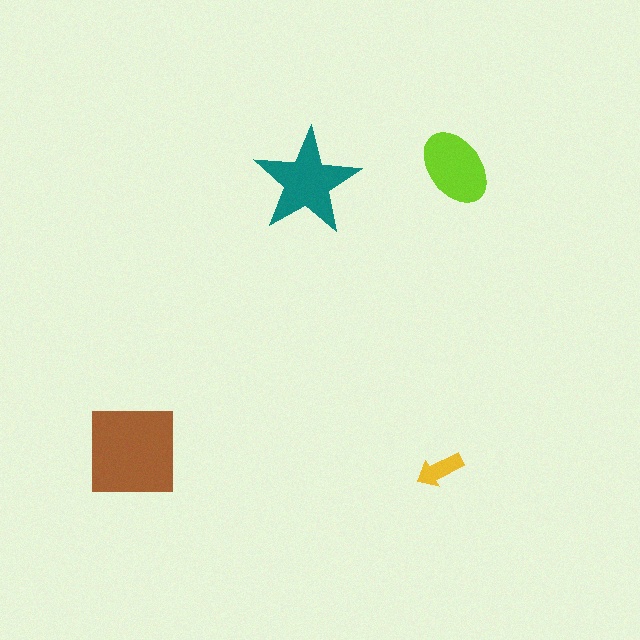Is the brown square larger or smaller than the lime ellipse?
Larger.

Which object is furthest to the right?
The lime ellipse is rightmost.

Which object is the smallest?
The yellow arrow.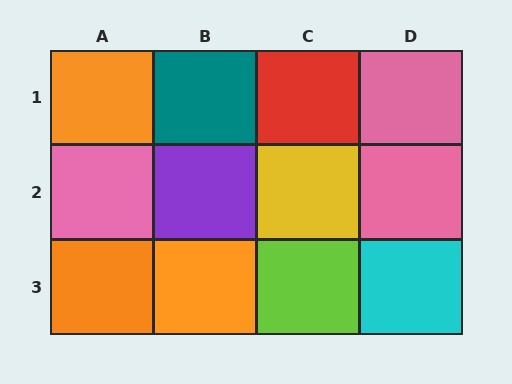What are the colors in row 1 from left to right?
Orange, teal, red, pink.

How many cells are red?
1 cell is red.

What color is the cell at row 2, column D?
Pink.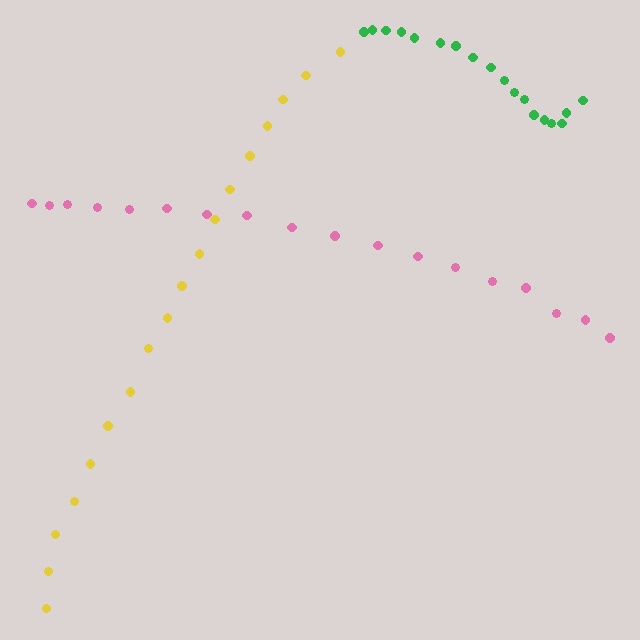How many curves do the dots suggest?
There are 3 distinct paths.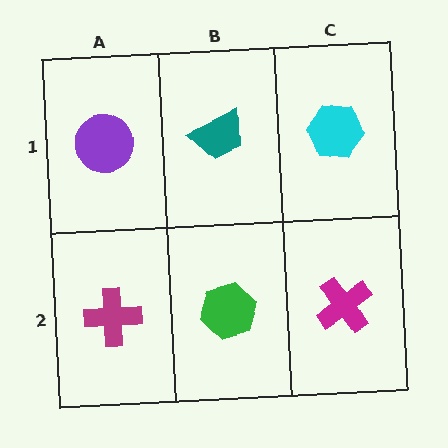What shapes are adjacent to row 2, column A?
A purple circle (row 1, column A), a green hexagon (row 2, column B).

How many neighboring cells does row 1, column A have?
2.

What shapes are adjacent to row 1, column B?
A green hexagon (row 2, column B), a purple circle (row 1, column A), a cyan hexagon (row 1, column C).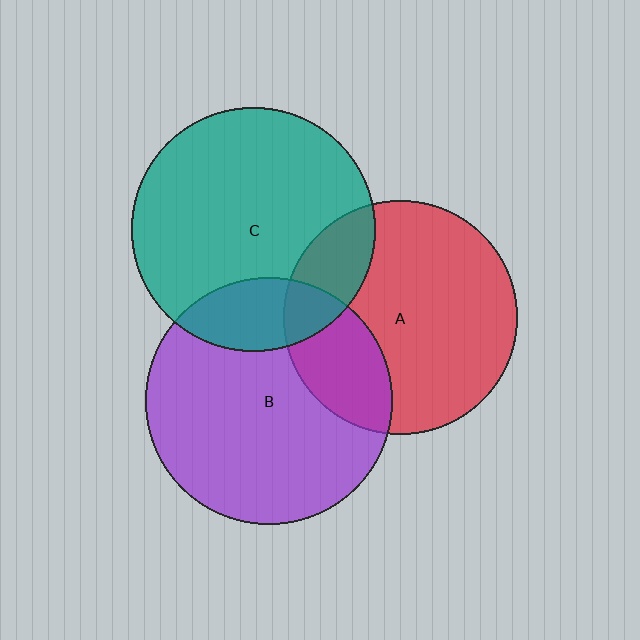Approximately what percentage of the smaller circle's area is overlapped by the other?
Approximately 25%.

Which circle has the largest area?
Circle B (purple).